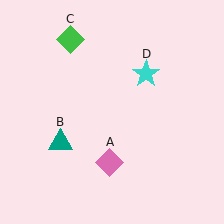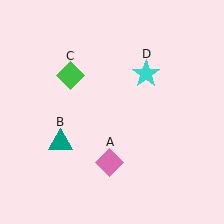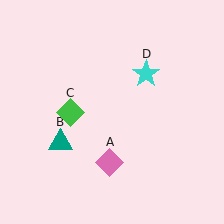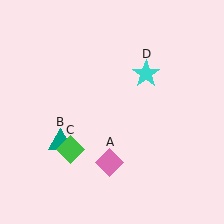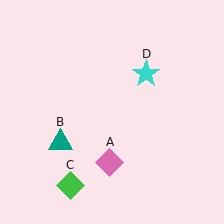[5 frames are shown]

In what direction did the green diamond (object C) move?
The green diamond (object C) moved down.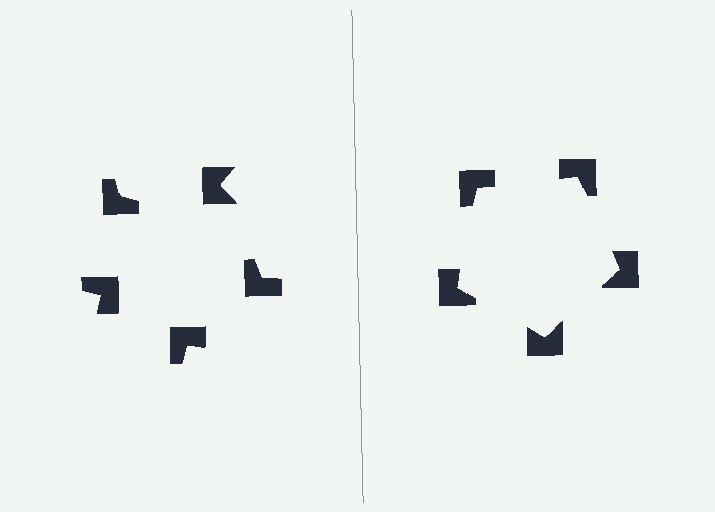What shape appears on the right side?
An illusory pentagon.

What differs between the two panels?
The notched squares are positioned identically on both sides; only the wedge orientations differ. On the right they align to a pentagon; on the left they are misaligned.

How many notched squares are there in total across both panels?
10 — 5 on each side.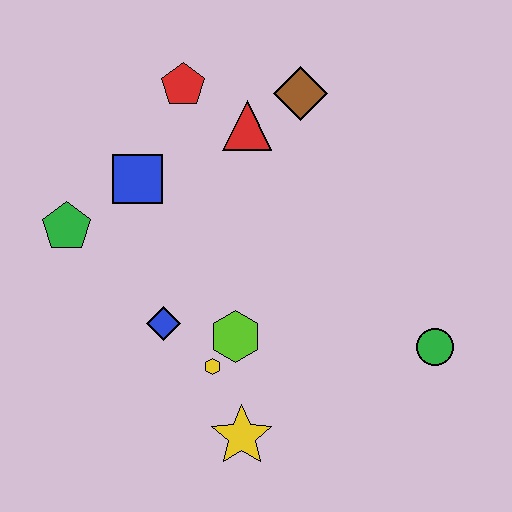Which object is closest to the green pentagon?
The blue square is closest to the green pentagon.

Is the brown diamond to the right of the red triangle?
Yes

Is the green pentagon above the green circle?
Yes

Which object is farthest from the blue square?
The green circle is farthest from the blue square.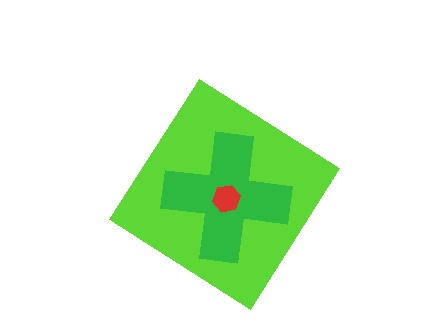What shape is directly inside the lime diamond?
The green cross.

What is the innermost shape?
The red hexagon.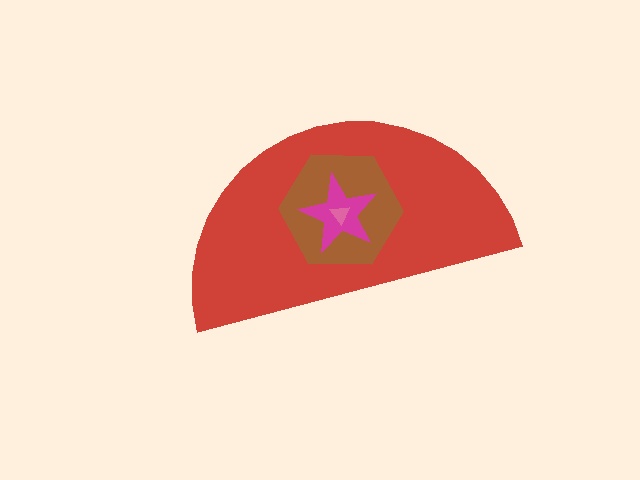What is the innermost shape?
The pink triangle.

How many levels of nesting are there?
4.